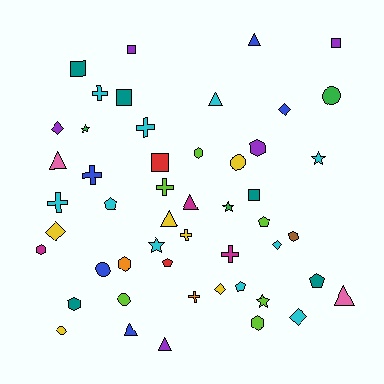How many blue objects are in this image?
There are 5 blue objects.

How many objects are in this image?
There are 50 objects.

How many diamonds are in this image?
There are 6 diamonds.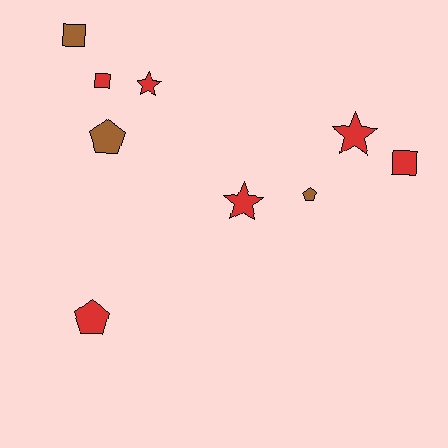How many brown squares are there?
There is 1 brown square.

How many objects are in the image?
There are 9 objects.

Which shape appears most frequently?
Pentagon, with 3 objects.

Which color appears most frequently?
Red, with 6 objects.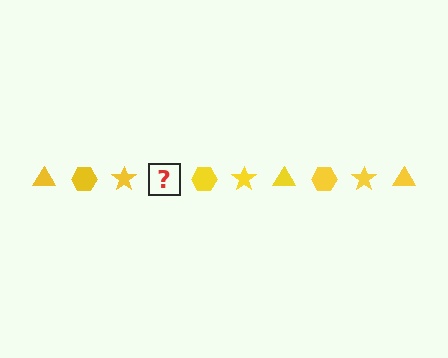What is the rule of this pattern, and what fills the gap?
The rule is that the pattern cycles through triangle, hexagon, star shapes in yellow. The gap should be filled with a yellow triangle.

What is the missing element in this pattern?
The missing element is a yellow triangle.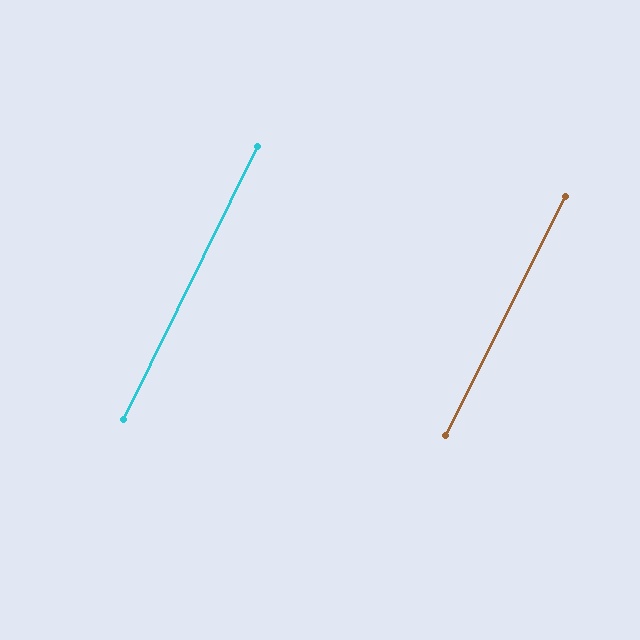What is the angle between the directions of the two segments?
Approximately 0 degrees.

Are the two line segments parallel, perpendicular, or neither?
Parallel — their directions differ by only 0.3°.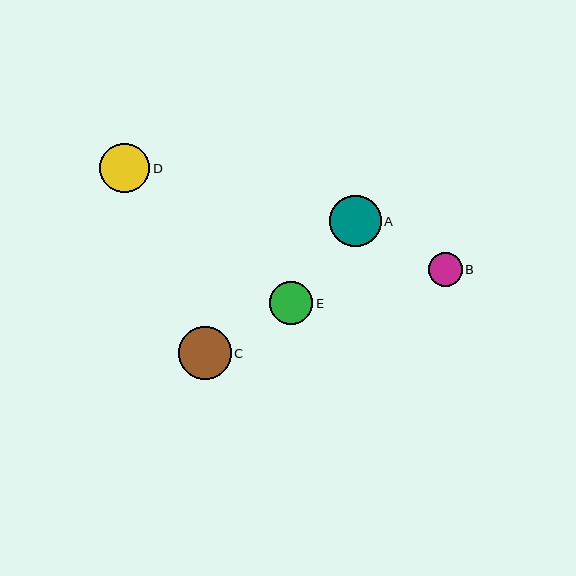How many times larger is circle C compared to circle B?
Circle C is approximately 1.6 times the size of circle B.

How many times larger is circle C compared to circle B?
Circle C is approximately 1.6 times the size of circle B.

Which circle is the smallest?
Circle B is the smallest with a size of approximately 34 pixels.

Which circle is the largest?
Circle C is the largest with a size of approximately 53 pixels.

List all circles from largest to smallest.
From largest to smallest: C, A, D, E, B.